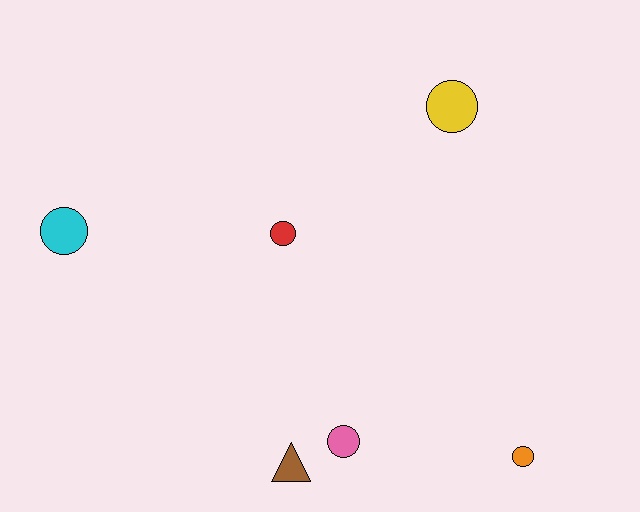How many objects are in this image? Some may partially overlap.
There are 6 objects.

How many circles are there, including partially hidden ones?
There are 5 circles.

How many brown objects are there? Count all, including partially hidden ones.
There is 1 brown object.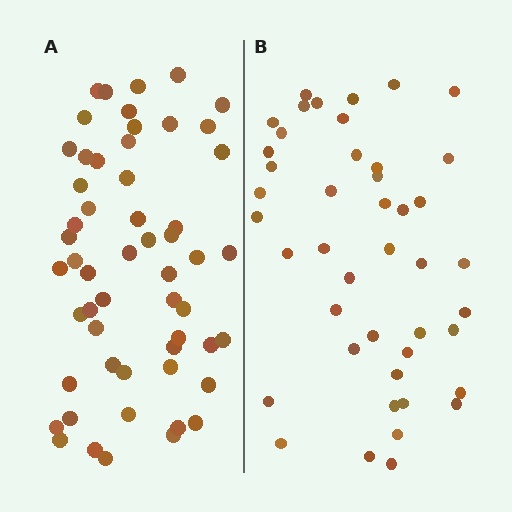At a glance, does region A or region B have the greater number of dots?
Region A (the left region) has more dots.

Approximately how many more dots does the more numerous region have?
Region A has roughly 12 or so more dots than region B.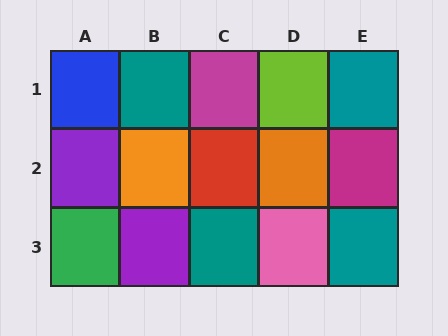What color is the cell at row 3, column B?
Purple.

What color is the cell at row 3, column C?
Teal.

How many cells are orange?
2 cells are orange.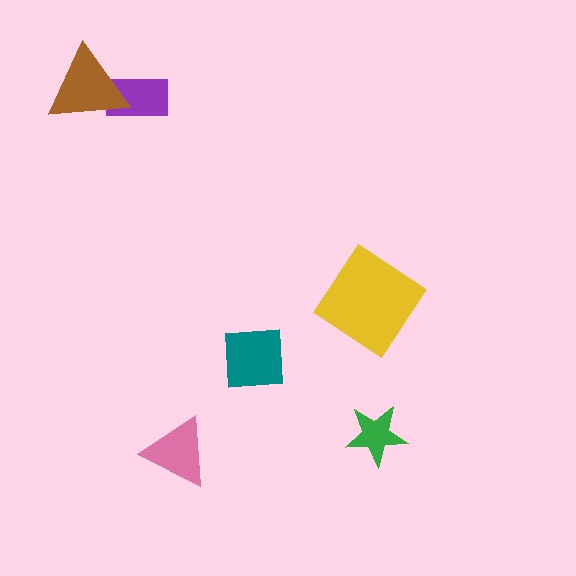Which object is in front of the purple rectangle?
The brown triangle is in front of the purple rectangle.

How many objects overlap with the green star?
0 objects overlap with the green star.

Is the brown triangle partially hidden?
No, no other shape covers it.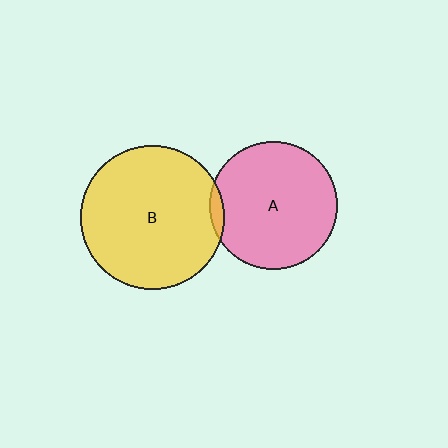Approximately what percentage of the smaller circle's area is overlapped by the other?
Approximately 5%.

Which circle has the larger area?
Circle B (yellow).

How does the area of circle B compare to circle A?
Approximately 1.3 times.